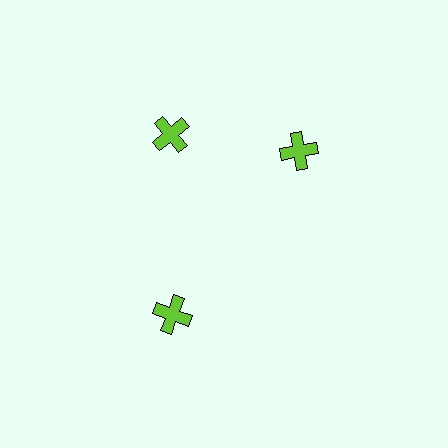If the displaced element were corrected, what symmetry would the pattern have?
It would have 3-fold rotational symmetry — the pattern would map onto itself every 120 degrees.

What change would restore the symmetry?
The symmetry would be restored by rotating it back into even spacing with its neighbors so that all 3 crosses sit at equal angles and equal distance from the center.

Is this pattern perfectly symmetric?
No. The 3 lime crosses are arranged in a ring, but one element near the 3 o'clock position is rotated out of alignment along the ring, breaking the 3-fold rotational symmetry.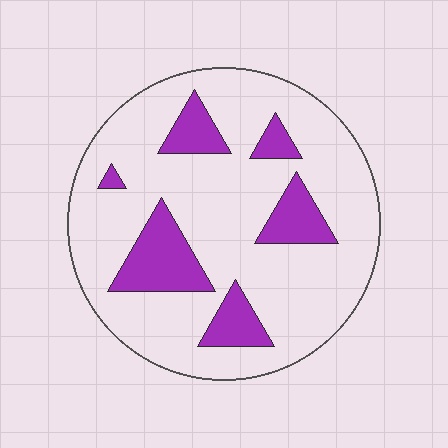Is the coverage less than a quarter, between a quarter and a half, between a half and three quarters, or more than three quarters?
Less than a quarter.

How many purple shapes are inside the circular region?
6.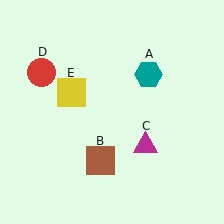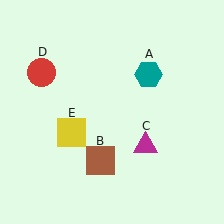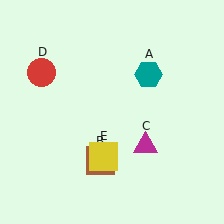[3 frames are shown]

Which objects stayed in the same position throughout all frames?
Teal hexagon (object A) and brown square (object B) and magenta triangle (object C) and red circle (object D) remained stationary.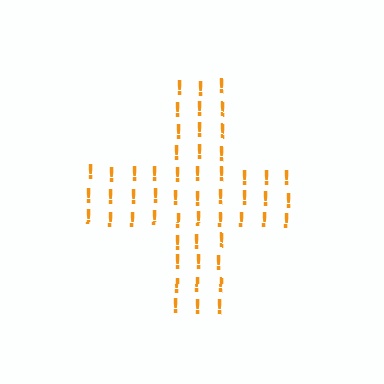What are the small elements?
The small elements are exclamation marks.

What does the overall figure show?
The overall figure shows a cross.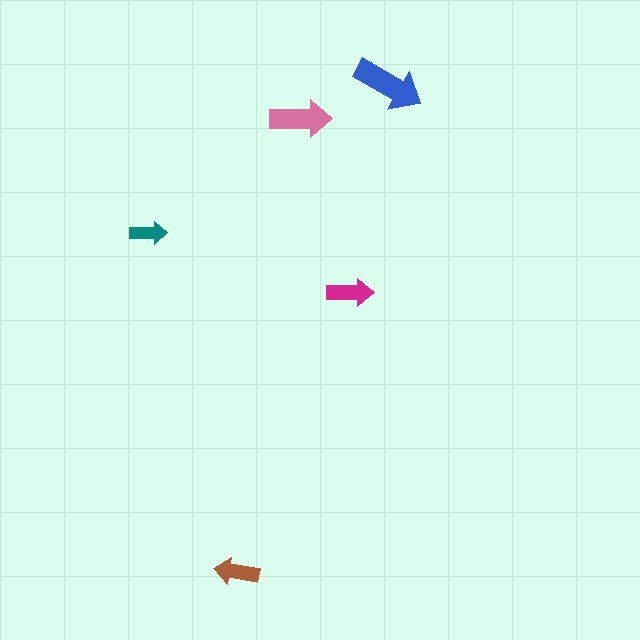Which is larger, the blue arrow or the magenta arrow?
The blue one.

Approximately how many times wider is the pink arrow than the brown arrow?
About 1.5 times wider.